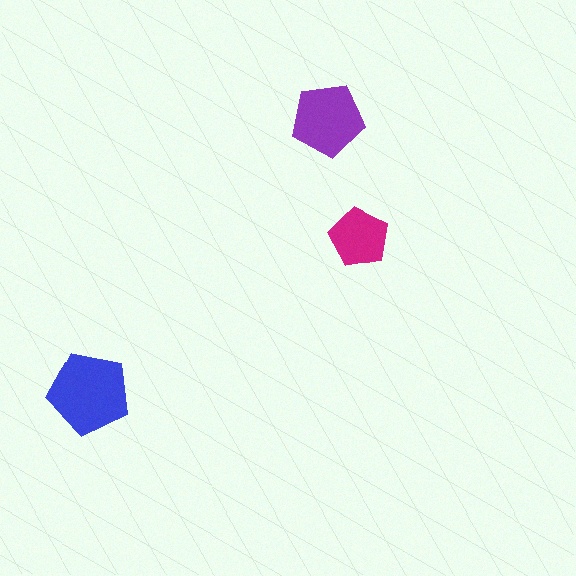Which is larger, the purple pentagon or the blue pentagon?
The blue one.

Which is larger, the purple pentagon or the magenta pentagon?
The purple one.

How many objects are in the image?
There are 3 objects in the image.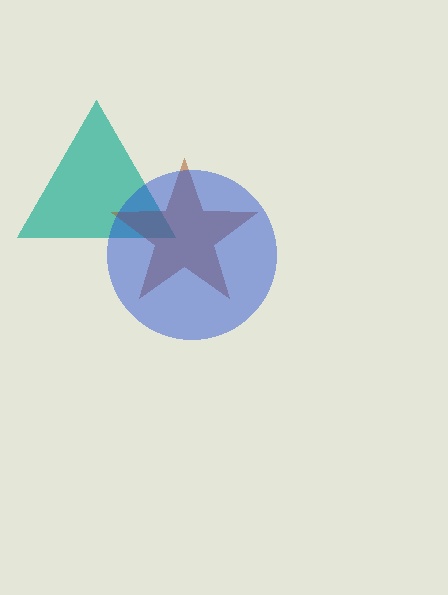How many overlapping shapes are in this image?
There are 3 overlapping shapes in the image.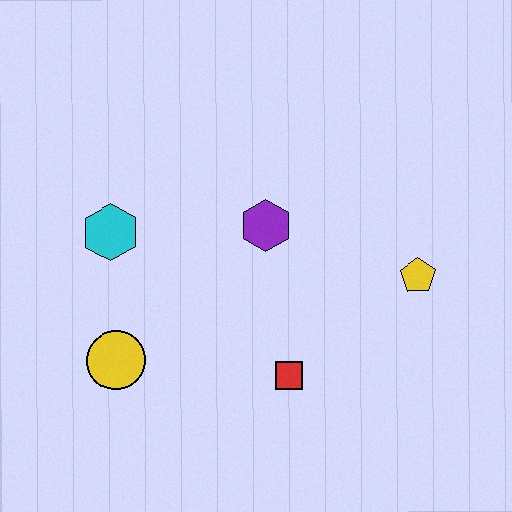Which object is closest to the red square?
The purple hexagon is closest to the red square.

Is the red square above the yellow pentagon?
No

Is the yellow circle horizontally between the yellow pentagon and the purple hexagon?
No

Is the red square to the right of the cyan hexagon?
Yes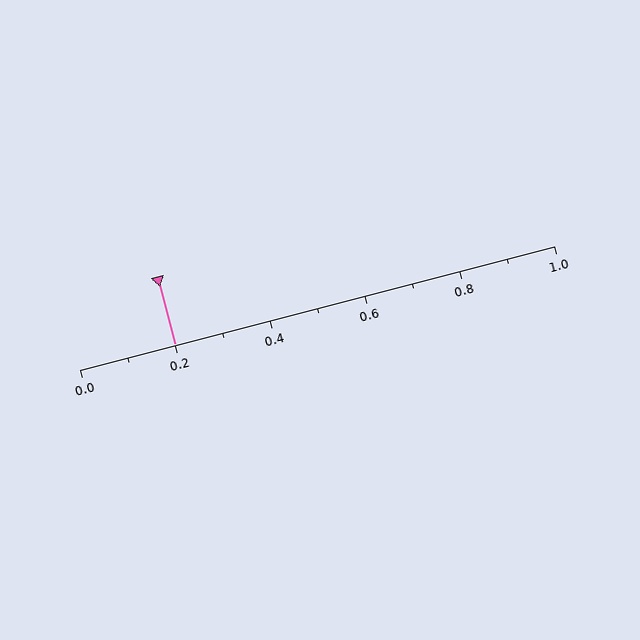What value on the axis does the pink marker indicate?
The marker indicates approximately 0.2.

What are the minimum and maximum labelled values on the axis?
The axis runs from 0.0 to 1.0.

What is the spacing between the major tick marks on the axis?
The major ticks are spaced 0.2 apart.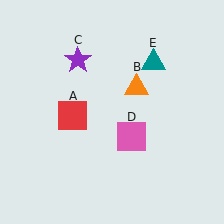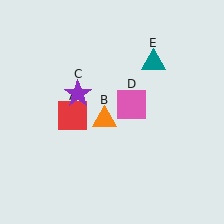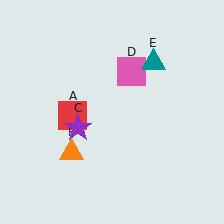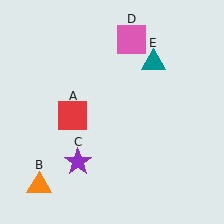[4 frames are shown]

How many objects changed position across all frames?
3 objects changed position: orange triangle (object B), purple star (object C), pink square (object D).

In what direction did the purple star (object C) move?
The purple star (object C) moved down.